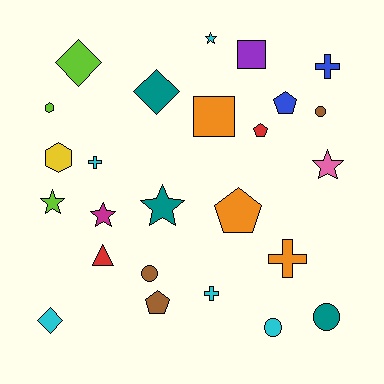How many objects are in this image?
There are 25 objects.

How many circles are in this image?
There are 4 circles.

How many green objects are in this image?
There are no green objects.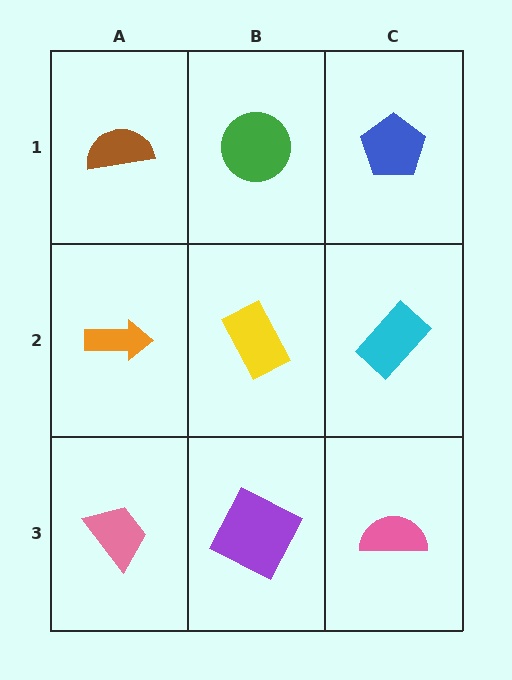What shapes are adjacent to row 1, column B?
A yellow rectangle (row 2, column B), a brown semicircle (row 1, column A), a blue pentagon (row 1, column C).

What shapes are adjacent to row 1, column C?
A cyan rectangle (row 2, column C), a green circle (row 1, column B).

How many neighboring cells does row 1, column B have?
3.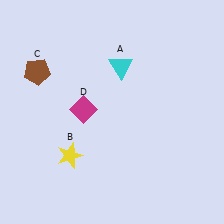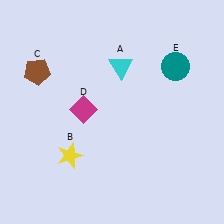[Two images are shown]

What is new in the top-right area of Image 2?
A teal circle (E) was added in the top-right area of Image 2.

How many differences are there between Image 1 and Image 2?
There is 1 difference between the two images.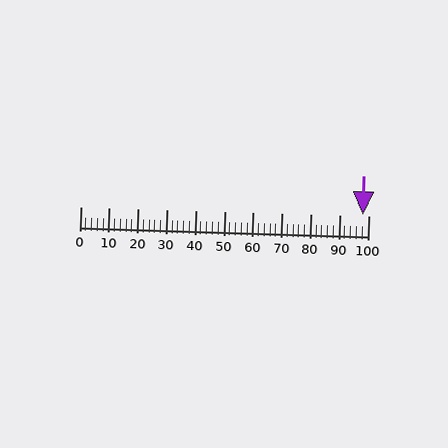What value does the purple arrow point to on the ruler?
The purple arrow points to approximately 98.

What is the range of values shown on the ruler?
The ruler shows values from 0 to 100.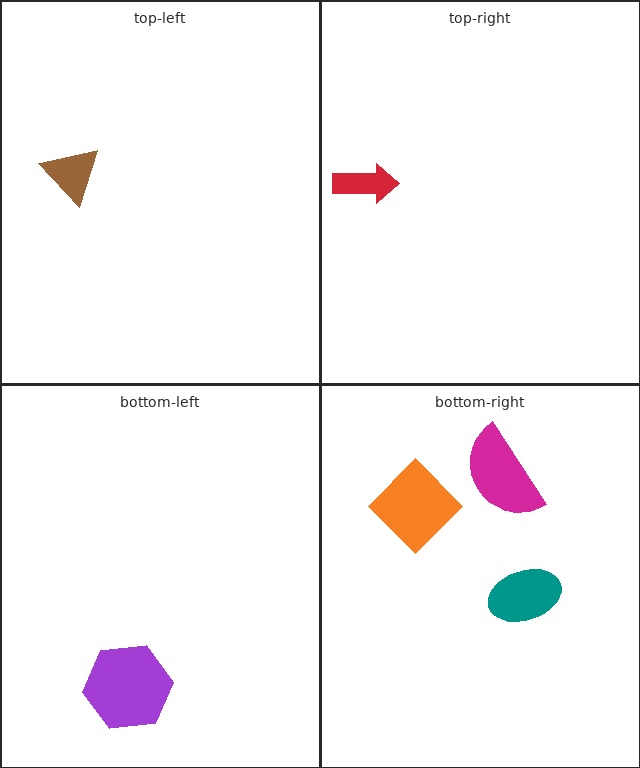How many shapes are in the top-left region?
1.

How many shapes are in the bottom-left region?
1.